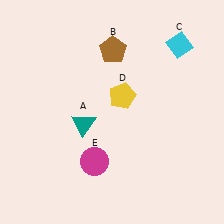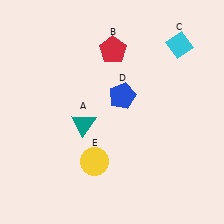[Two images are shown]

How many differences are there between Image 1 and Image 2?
There are 3 differences between the two images.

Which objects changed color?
B changed from brown to red. D changed from yellow to blue. E changed from magenta to yellow.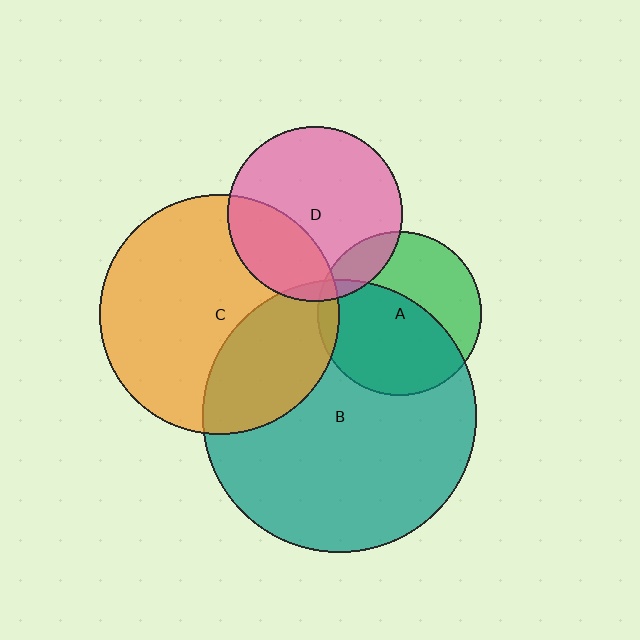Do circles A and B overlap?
Yes.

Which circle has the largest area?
Circle B (teal).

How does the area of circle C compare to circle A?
Approximately 2.1 times.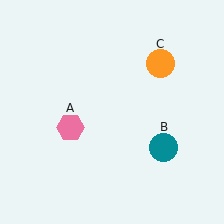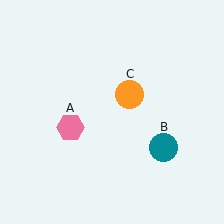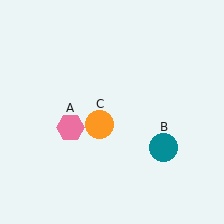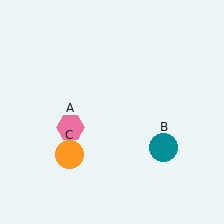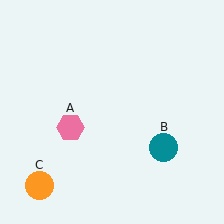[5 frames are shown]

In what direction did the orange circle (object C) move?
The orange circle (object C) moved down and to the left.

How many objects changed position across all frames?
1 object changed position: orange circle (object C).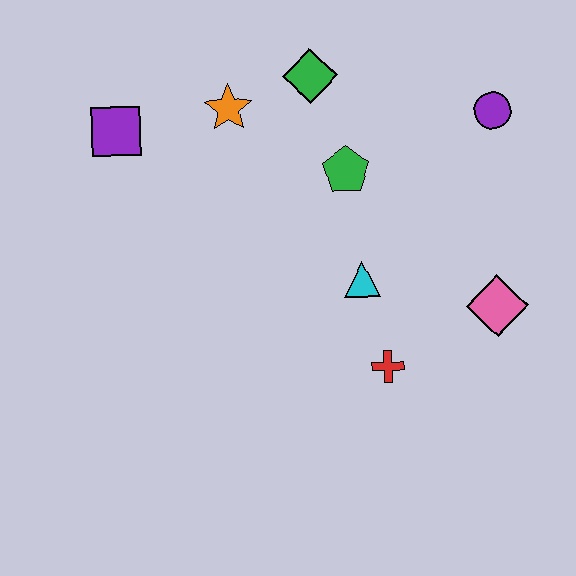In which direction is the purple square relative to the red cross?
The purple square is to the left of the red cross.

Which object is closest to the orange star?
The green diamond is closest to the orange star.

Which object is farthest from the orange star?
The pink diamond is farthest from the orange star.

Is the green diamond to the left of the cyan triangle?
Yes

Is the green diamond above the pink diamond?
Yes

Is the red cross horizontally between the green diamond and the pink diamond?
Yes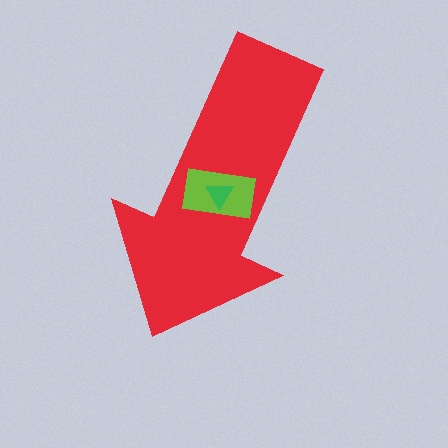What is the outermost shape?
The red arrow.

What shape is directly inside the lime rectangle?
The green triangle.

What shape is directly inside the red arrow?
The lime rectangle.